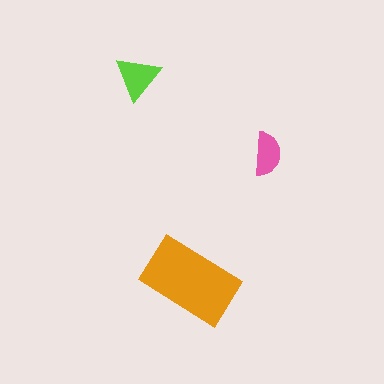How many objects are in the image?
There are 3 objects in the image.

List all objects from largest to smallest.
The orange rectangle, the lime triangle, the pink semicircle.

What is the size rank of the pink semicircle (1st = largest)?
3rd.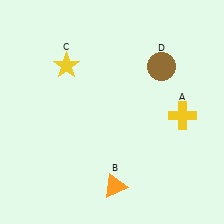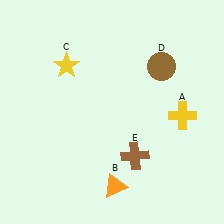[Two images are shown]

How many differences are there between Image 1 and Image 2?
There is 1 difference between the two images.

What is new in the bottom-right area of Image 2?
A brown cross (E) was added in the bottom-right area of Image 2.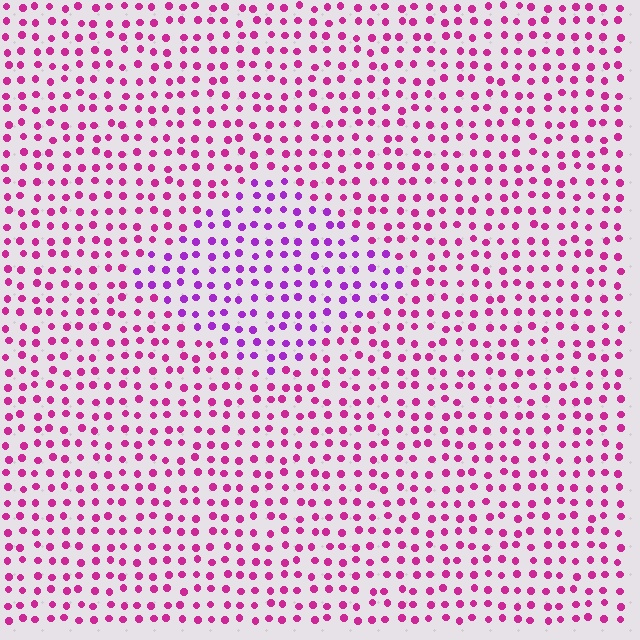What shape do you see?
I see a diamond.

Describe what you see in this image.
The image is filled with small magenta elements in a uniform arrangement. A diamond-shaped region is visible where the elements are tinted to a slightly different hue, forming a subtle color boundary.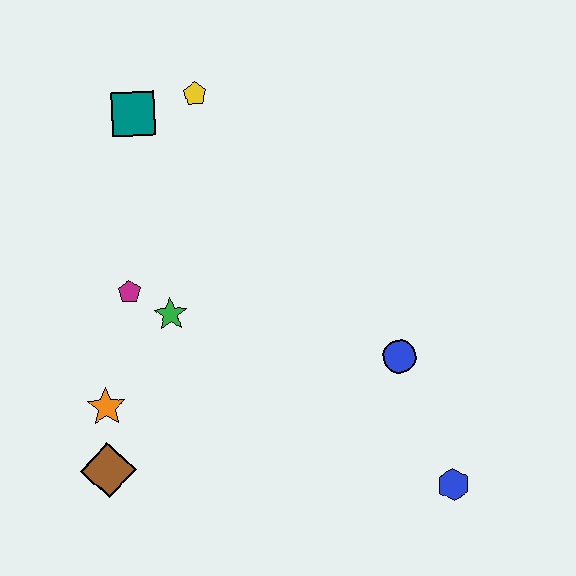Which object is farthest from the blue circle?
The teal square is farthest from the blue circle.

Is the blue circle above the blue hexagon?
Yes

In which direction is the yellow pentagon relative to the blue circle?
The yellow pentagon is above the blue circle.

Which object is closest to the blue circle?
The blue hexagon is closest to the blue circle.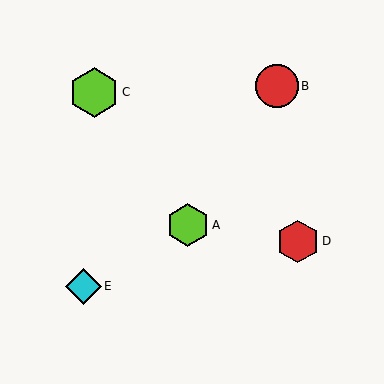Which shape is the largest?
The lime hexagon (labeled C) is the largest.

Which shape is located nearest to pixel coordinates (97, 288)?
The cyan diamond (labeled E) at (84, 286) is nearest to that location.